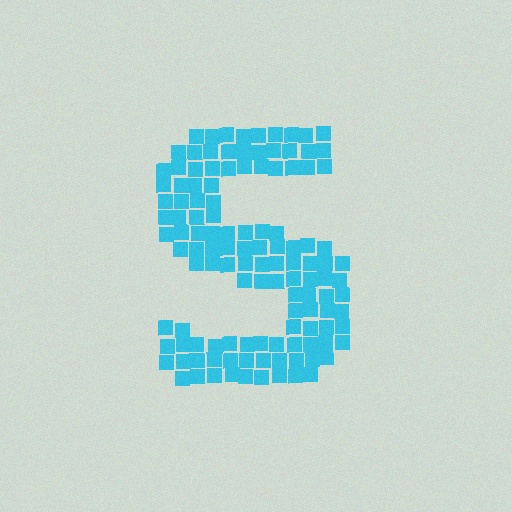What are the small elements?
The small elements are squares.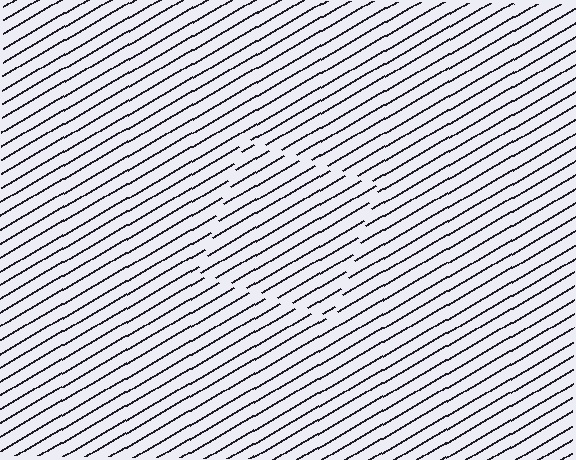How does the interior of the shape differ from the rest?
The interior of the shape contains the same grating, shifted by half a period — the contour is defined by the phase discontinuity where line-ends from the inner and outer gratings abut.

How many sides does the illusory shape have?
4 sides — the line-ends trace a square.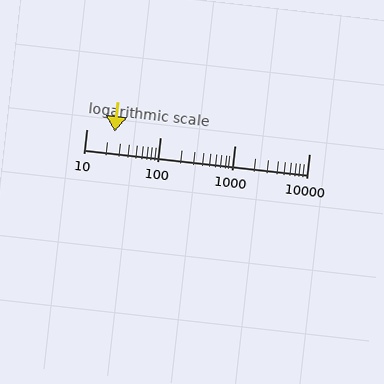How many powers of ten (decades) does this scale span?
The scale spans 3 decades, from 10 to 10000.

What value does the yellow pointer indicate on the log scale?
The pointer indicates approximately 24.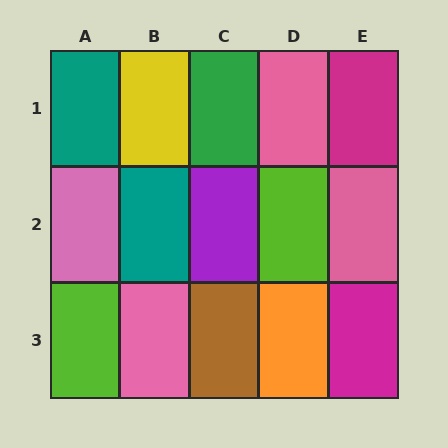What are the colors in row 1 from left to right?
Teal, yellow, green, pink, magenta.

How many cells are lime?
2 cells are lime.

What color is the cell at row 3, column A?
Lime.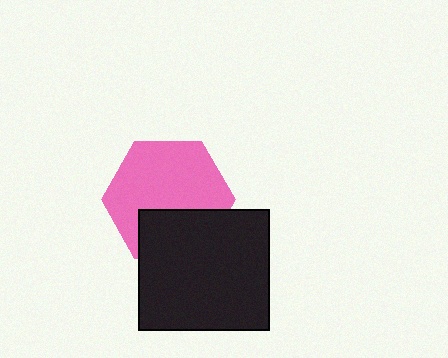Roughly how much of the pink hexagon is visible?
Most of it is visible (roughly 67%).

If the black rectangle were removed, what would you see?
You would see the complete pink hexagon.